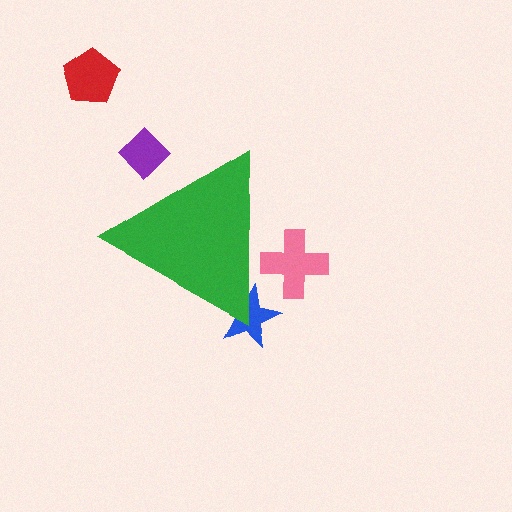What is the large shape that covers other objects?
A green triangle.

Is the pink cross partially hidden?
Yes, the pink cross is partially hidden behind the green triangle.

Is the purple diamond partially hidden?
Yes, the purple diamond is partially hidden behind the green triangle.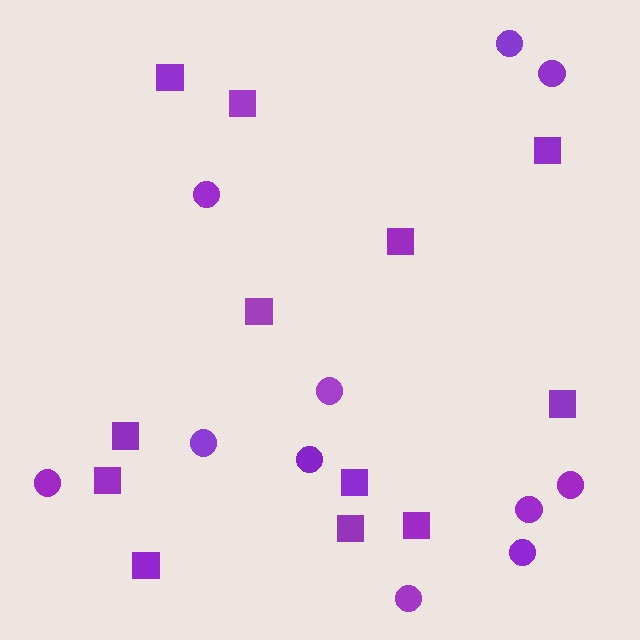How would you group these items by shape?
There are 2 groups: one group of circles (11) and one group of squares (12).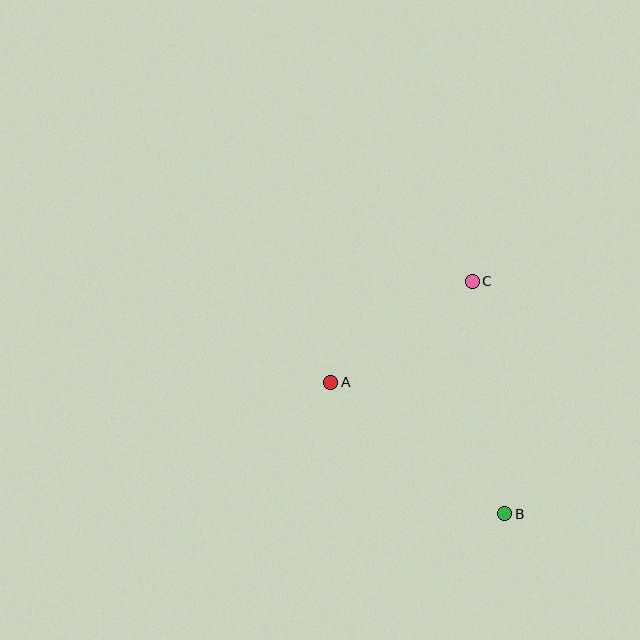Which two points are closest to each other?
Points A and C are closest to each other.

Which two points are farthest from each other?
Points B and C are farthest from each other.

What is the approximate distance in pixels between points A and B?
The distance between A and B is approximately 218 pixels.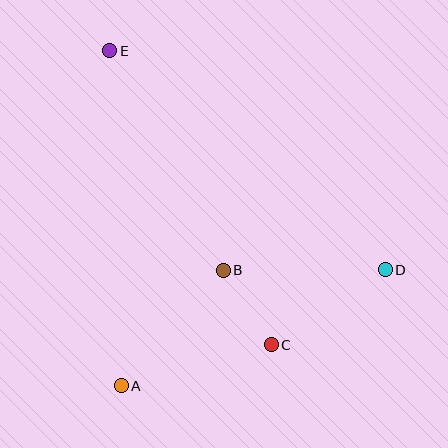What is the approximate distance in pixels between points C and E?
The distance between C and E is approximately 335 pixels.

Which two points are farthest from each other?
Points D and E are farthest from each other.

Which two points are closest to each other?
Points B and C are closest to each other.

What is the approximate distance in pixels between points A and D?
The distance between A and D is approximately 288 pixels.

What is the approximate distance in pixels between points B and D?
The distance between B and D is approximately 162 pixels.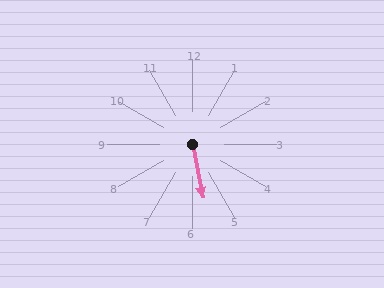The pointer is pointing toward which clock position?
Roughly 6 o'clock.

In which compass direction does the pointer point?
South.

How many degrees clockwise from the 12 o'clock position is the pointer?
Approximately 169 degrees.